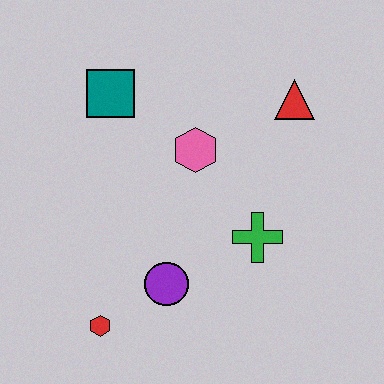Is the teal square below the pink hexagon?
No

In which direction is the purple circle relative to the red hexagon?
The purple circle is to the right of the red hexagon.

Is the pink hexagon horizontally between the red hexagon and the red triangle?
Yes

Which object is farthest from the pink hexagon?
The red hexagon is farthest from the pink hexagon.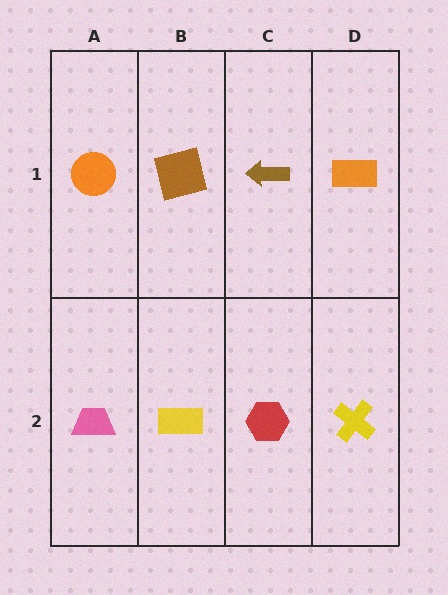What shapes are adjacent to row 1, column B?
A yellow rectangle (row 2, column B), an orange circle (row 1, column A), a brown arrow (row 1, column C).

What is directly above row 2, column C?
A brown arrow.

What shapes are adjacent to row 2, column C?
A brown arrow (row 1, column C), a yellow rectangle (row 2, column B), a yellow cross (row 2, column D).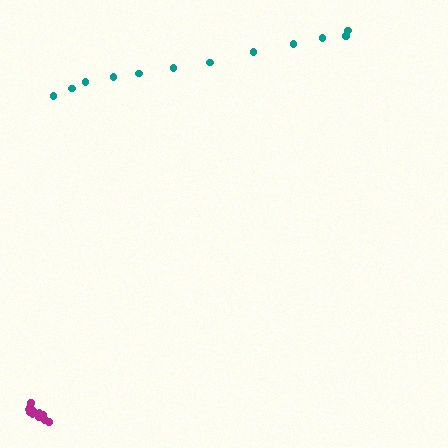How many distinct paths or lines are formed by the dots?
There are 2 distinct paths.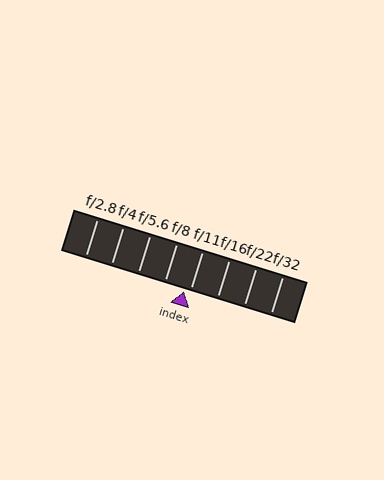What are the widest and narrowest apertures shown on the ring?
The widest aperture shown is f/2.8 and the narrowest is f/32.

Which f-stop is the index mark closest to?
The index mark is closest to f/11.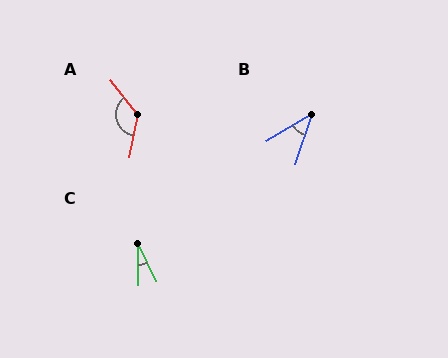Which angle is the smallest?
C, at approximately 25 degrees.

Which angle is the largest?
A, at approximately 131 degrees.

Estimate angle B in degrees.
Approximately 41 degrees.